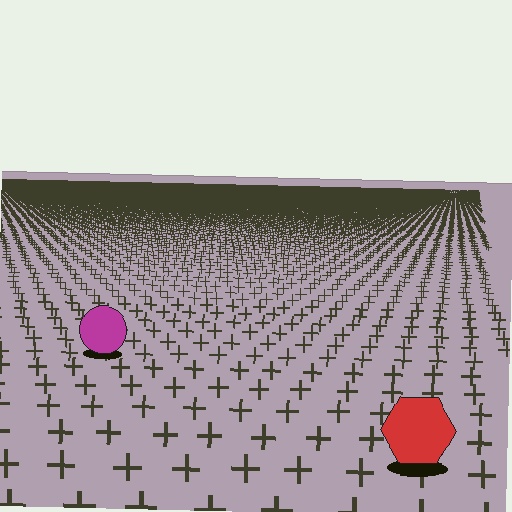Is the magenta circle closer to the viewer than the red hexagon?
No. The red hexagon is closer — you can tell from the texture gradient: the ground texture is coarser near it.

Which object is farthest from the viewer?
The magenta circle is farthest from the viewer. It appears smaller and the ground texture around it is denser.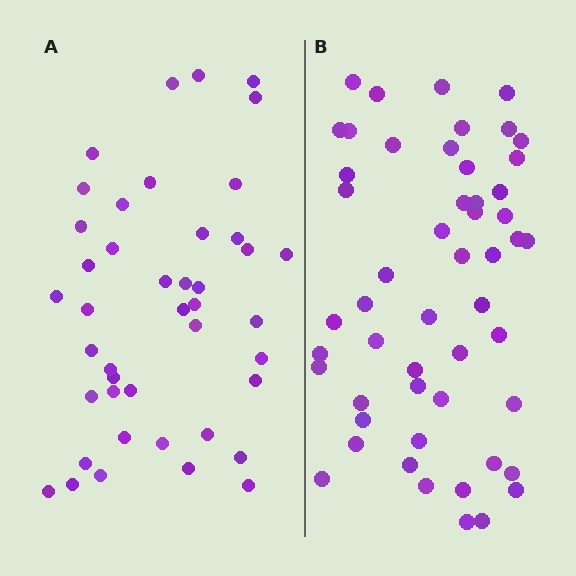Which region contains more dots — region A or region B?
Region B (the right region) has more dots.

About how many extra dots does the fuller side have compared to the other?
Region B has roughly 8 or so more dots than region A.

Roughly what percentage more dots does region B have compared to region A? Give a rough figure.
About 20% more.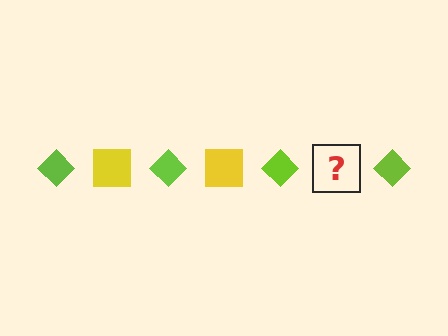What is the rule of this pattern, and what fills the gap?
The rule is that the pattern alternates between lime diamond and yellow square. The gap should be filled with a yellow square.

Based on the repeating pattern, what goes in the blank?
The blank should be a yellow square.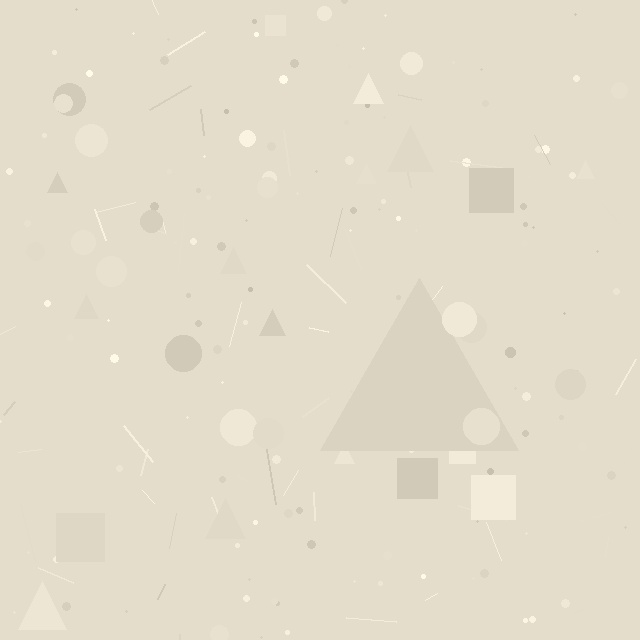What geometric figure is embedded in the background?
A triangle is embedded in the background.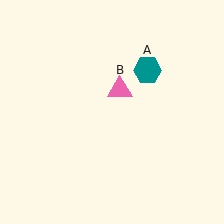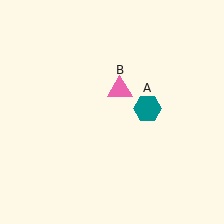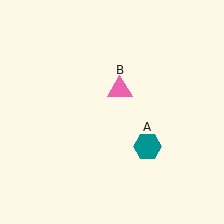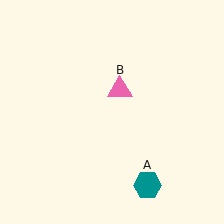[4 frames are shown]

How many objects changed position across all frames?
1 object changed position: teal hexagon (object A).